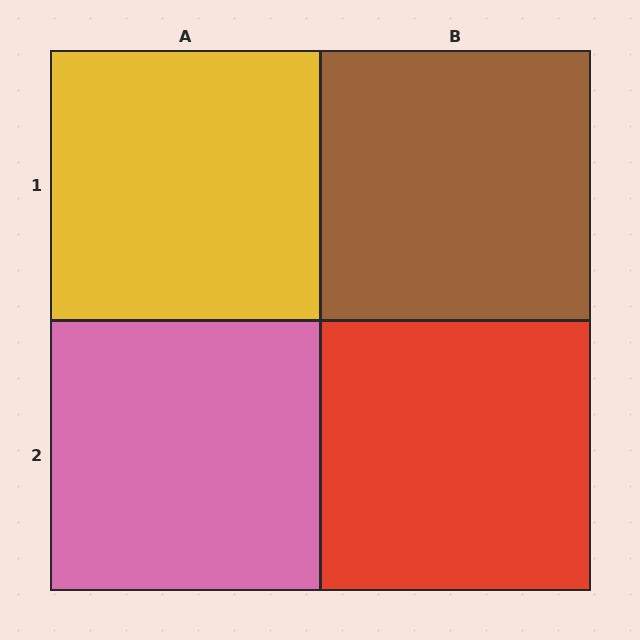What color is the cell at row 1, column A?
Yellow.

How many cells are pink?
1 cell is pink.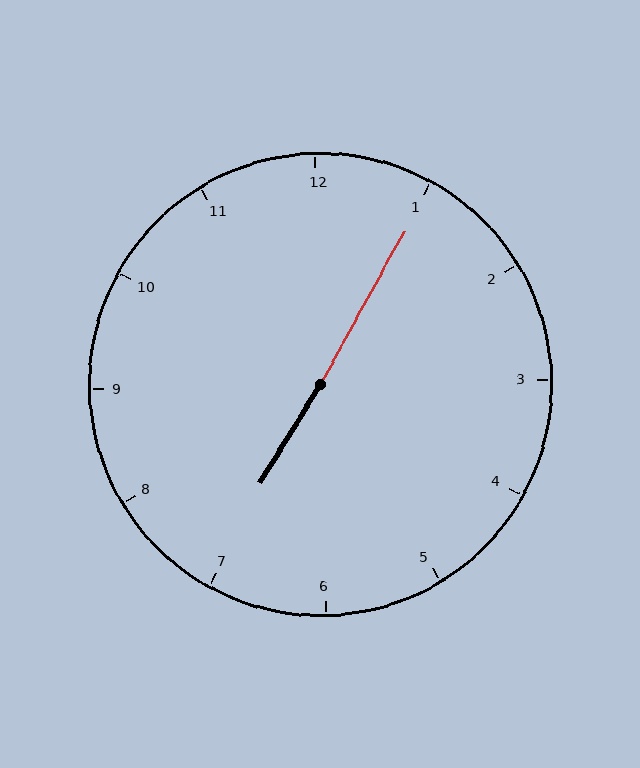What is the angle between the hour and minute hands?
Approximately 178 degrees.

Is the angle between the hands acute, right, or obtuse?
It is obtuse.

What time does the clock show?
7:05.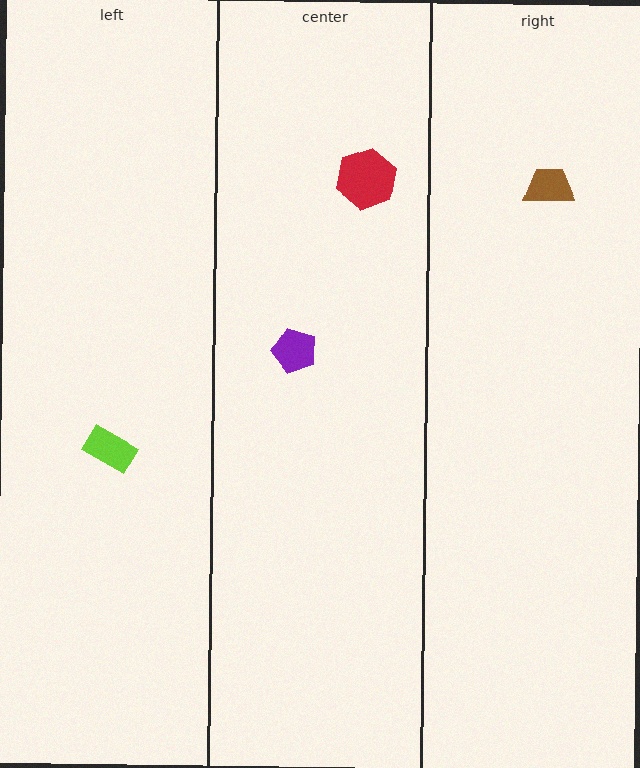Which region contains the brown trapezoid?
The right region.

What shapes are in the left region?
The lime rectangle.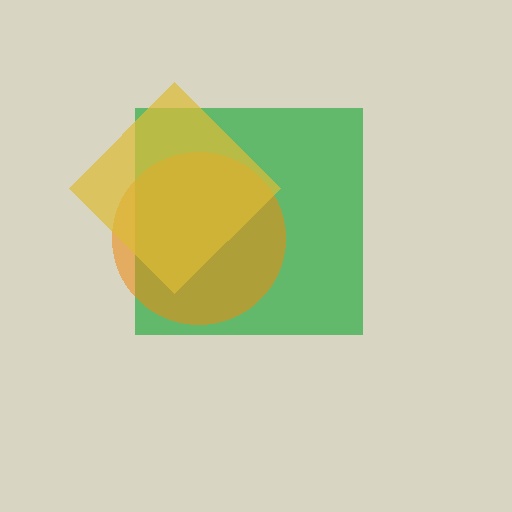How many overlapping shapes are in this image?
There are 3 overlapping shapes in the image.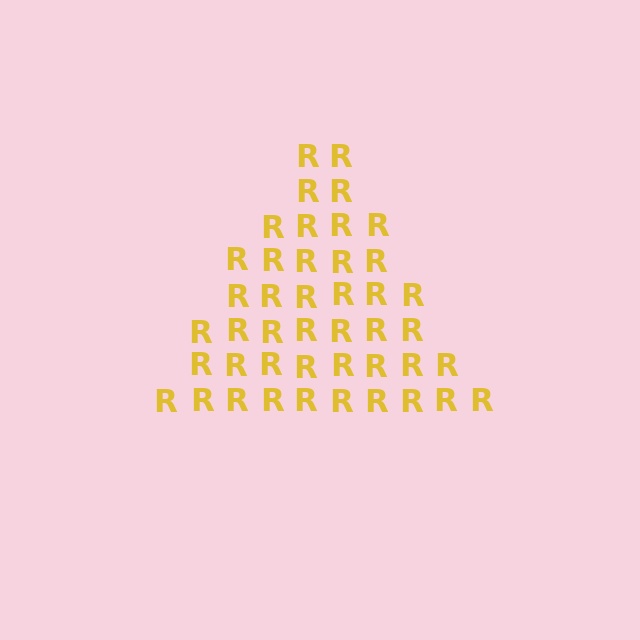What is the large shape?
The large shape is a triangle.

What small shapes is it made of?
It is made of small letter R's.